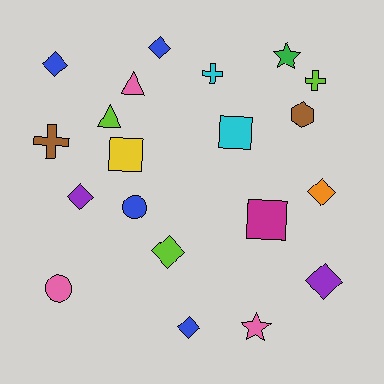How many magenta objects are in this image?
There is 1 magenta object.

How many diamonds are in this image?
There are 7 diamonds.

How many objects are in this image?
There are 20 objects.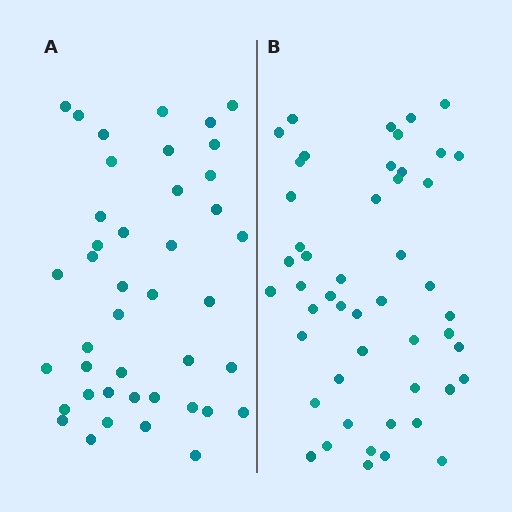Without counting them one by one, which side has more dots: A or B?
Region B (the right region) has more dots.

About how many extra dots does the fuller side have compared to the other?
Region B has roughly 8 or so more dots than region A.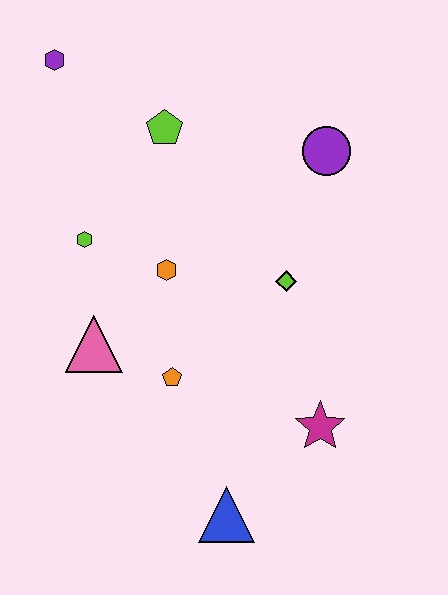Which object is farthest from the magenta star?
The purple hexagon is farthest from the magenta star.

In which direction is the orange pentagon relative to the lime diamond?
The orange pentagon is to the left of the lime diamond.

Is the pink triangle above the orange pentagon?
Yes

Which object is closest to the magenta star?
The blue triangle is closest to the magenta star.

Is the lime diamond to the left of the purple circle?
Yes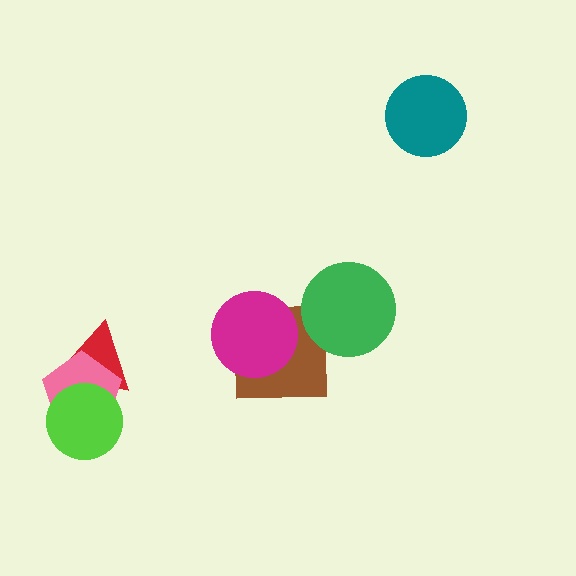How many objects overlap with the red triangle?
2 objects overlap with the red triangle.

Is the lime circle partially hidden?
No, no other shape covers it.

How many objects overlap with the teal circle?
0 objects overlap with the teal circle.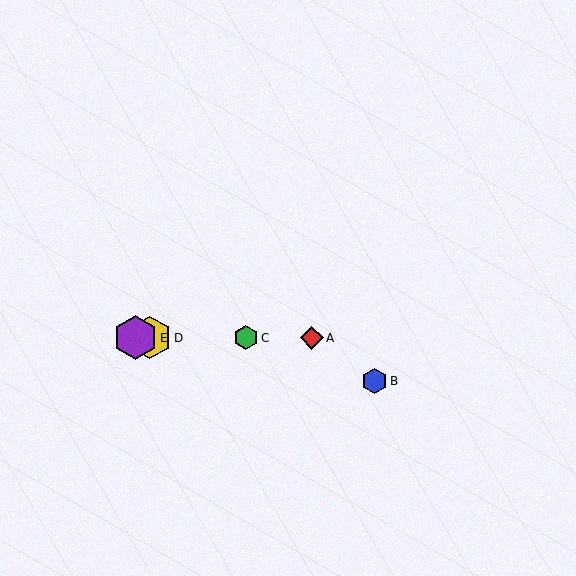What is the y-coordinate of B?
Object B is at y≈381.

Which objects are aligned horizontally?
Objects A, C, D, E are aligned horizontally.